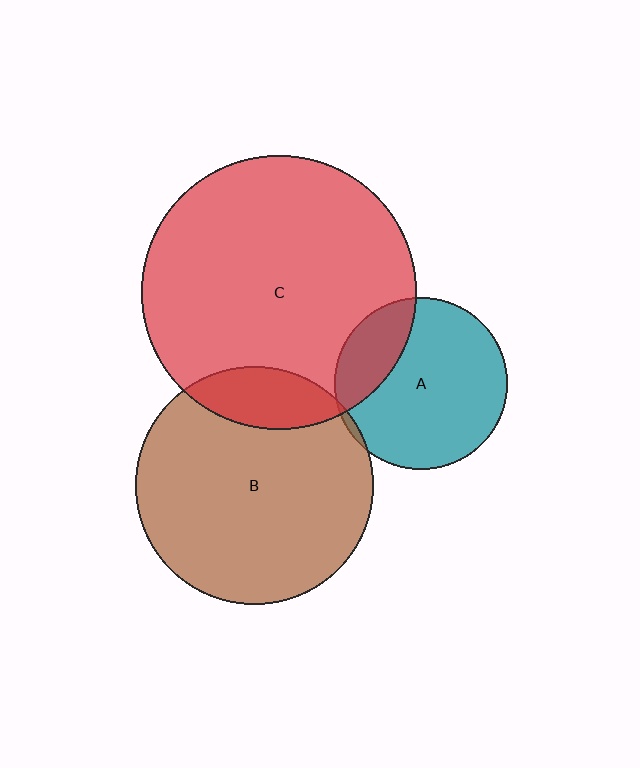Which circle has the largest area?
Circle C (red).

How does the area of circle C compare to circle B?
Approximately 1.3 times.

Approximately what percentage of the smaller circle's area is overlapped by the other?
Approximately 5%.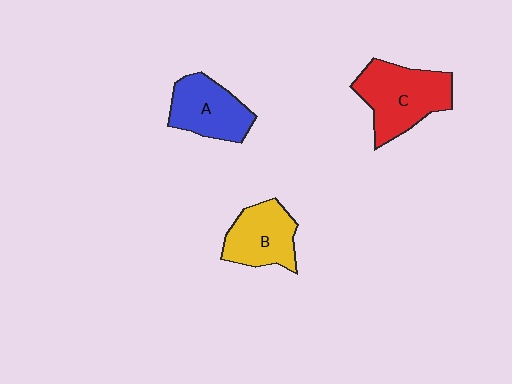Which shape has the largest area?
Shape C (red).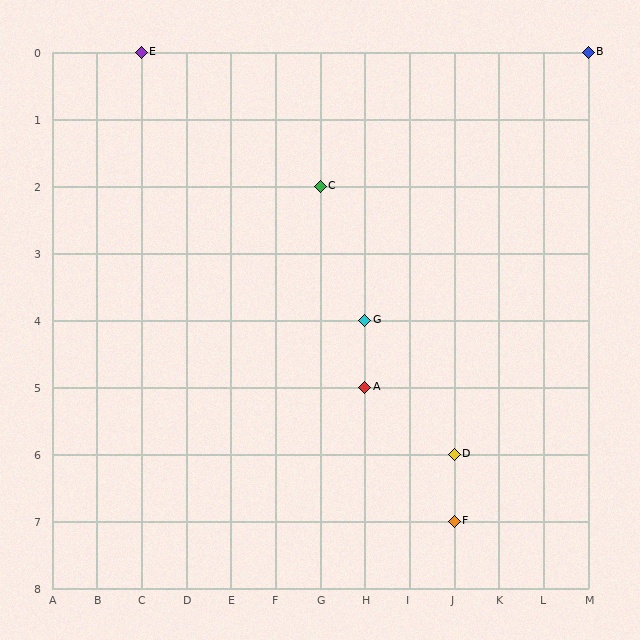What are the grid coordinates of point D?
Point D is at grid coordinates (J, 6).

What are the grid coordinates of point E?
Point E is at grid coordinates (C, 0).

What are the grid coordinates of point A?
Point A is at grid coordinates (H, 5).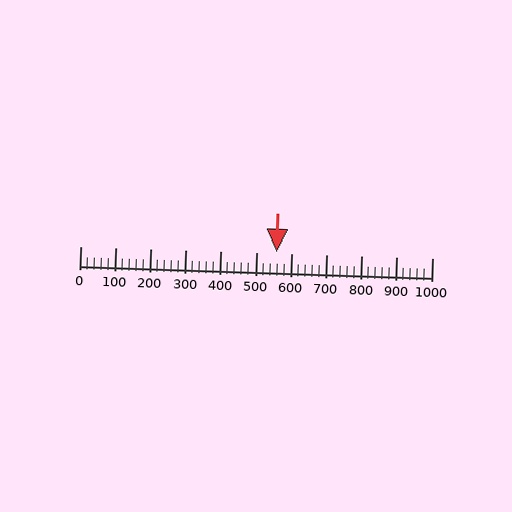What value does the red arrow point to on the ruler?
The red arrow points to approximately 558.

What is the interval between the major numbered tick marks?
The major tick marks are spaced 100 units apart.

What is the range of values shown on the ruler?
The ruler shows values from 0 to 1000.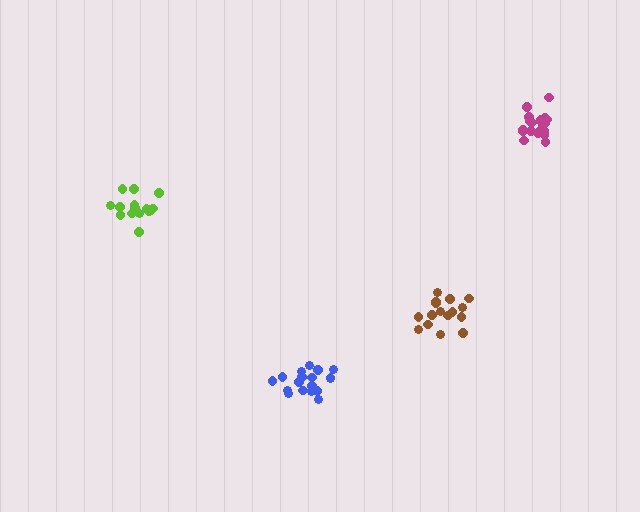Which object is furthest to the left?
The lime cluster is leftmost.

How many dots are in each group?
Group 1: 19 dots, Group 2: 16 dots, Group 3: 15 dots, Group 4: 19 dots (69 total).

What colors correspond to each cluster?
The clusters are colored: blue, brown, lime, magenta.